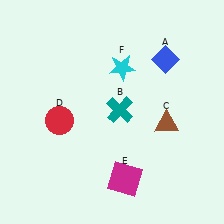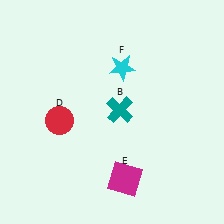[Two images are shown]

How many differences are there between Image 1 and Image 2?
There are 2 differences between the two images.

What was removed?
The blue diamond (A), the brown triangle (C) were removed in Image 2.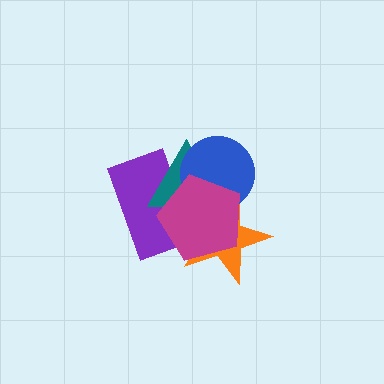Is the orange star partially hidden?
Yes, it is partially covered by another shape.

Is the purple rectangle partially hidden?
Yes, it is partially covered by another shape.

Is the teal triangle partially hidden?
Yes, it is partially covered by another shape.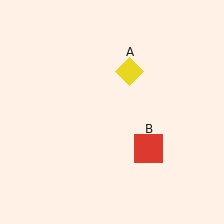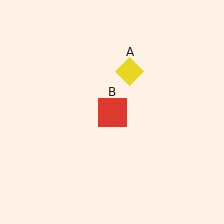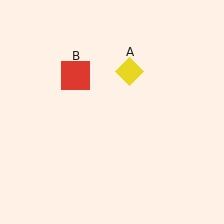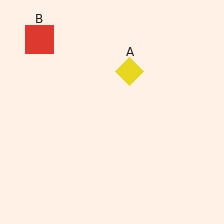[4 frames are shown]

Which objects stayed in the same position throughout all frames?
Yellow diamond (object A) remained stationary.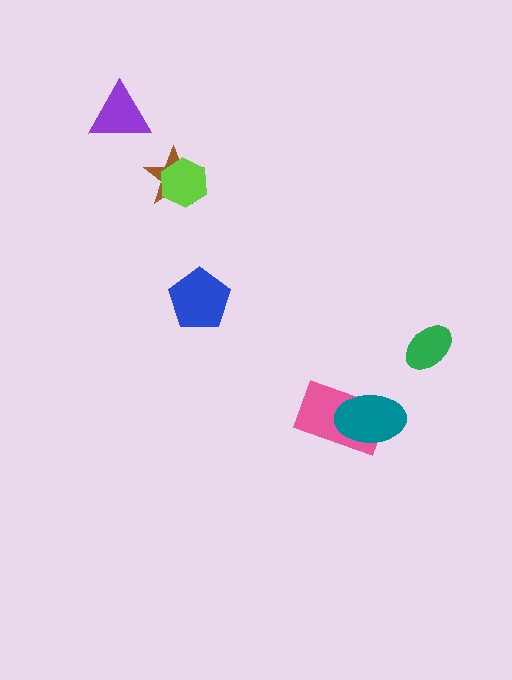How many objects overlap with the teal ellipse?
1 object overlaps with the teal ellipse.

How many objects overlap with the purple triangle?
0 objects overlap with the purple triangle.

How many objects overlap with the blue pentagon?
0 objects overlap with the blue pentagon.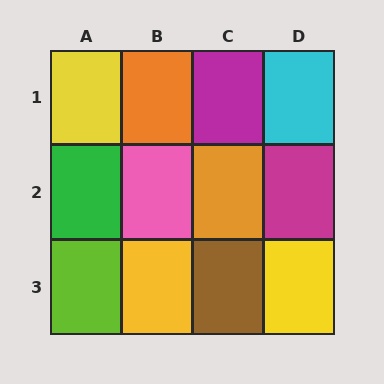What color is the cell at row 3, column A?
Lime.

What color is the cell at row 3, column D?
Yellow.